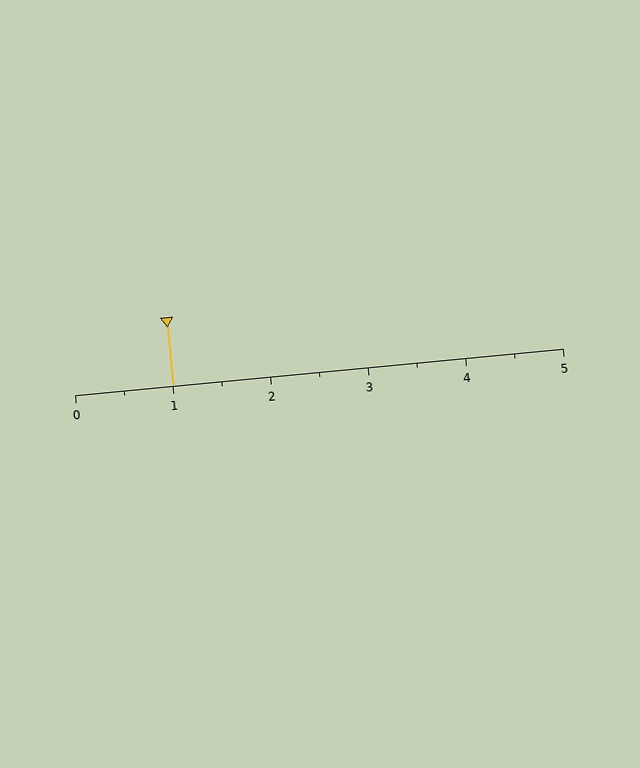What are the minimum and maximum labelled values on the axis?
The axis runs from 0 to 5.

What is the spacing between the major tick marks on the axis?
The major ticks are spaced 1 apart.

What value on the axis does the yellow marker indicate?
The marker indicates approximately 1.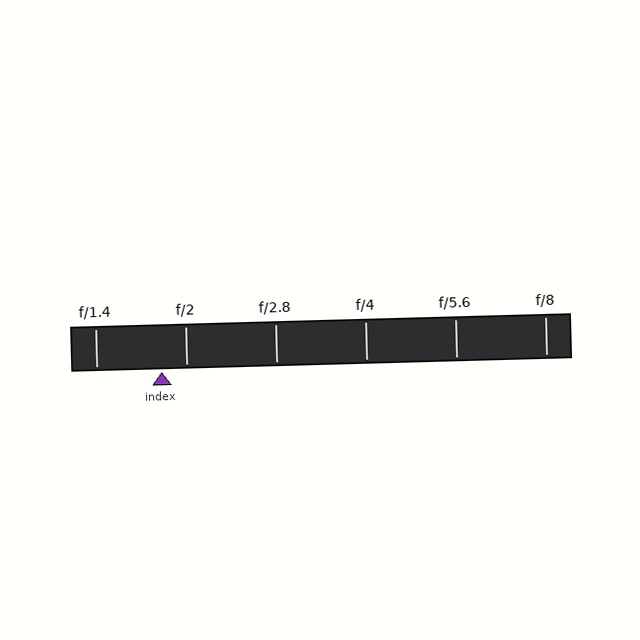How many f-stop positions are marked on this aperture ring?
There are 6 f-stop positions marked.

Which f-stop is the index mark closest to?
The index mark is closest to f/2.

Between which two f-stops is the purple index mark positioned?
The index mark is between f/1.4 and f/2.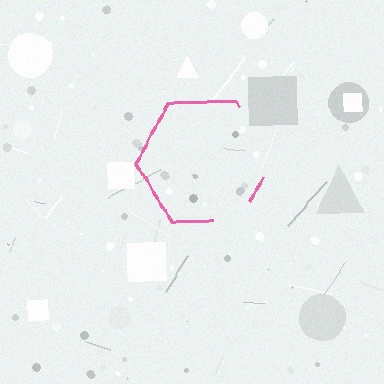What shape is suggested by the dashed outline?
The dashed outline suggests a hexagon.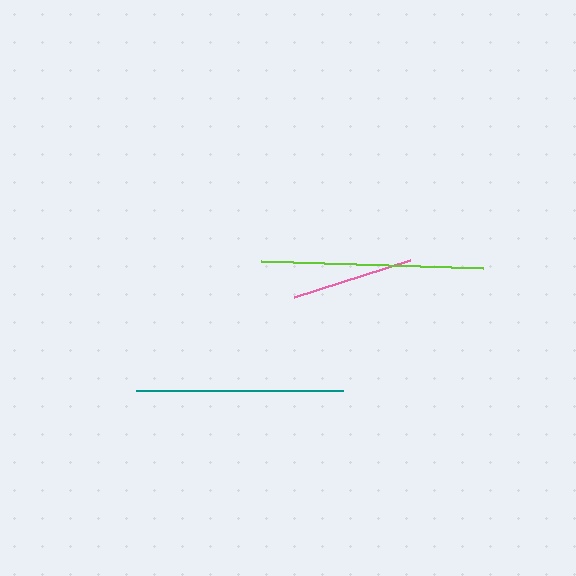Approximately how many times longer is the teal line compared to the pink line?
The teal line is approximately 1.7 times the length of the pink line.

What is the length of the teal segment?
The teal segment is approximately 208 pixels long.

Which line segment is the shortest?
The pink line is the shortest at approximately 122 pixels.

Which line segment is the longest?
The lime line is the longest at approximately 222 pixels.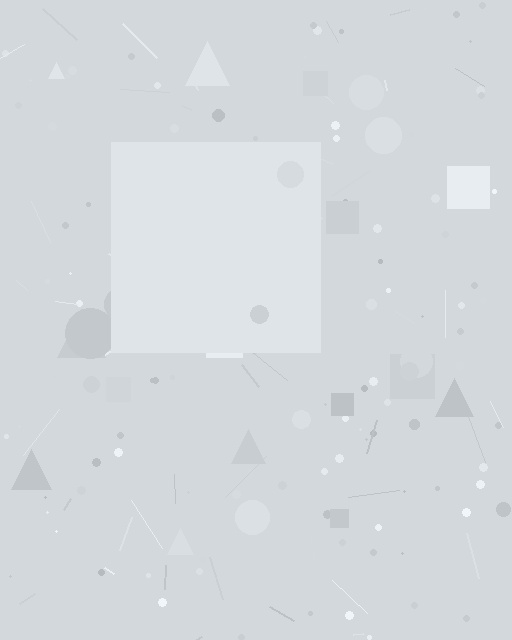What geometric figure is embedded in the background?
A square is embedded in the background.